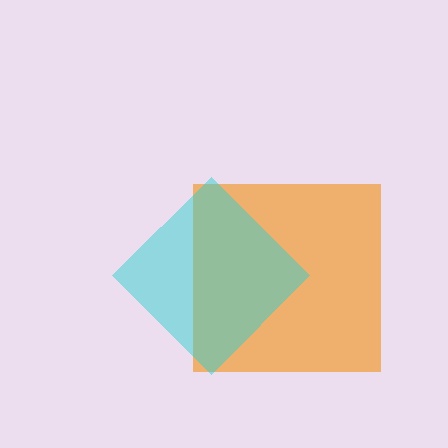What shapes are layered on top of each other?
The layered shapes are: an orange square, a cyan diamond.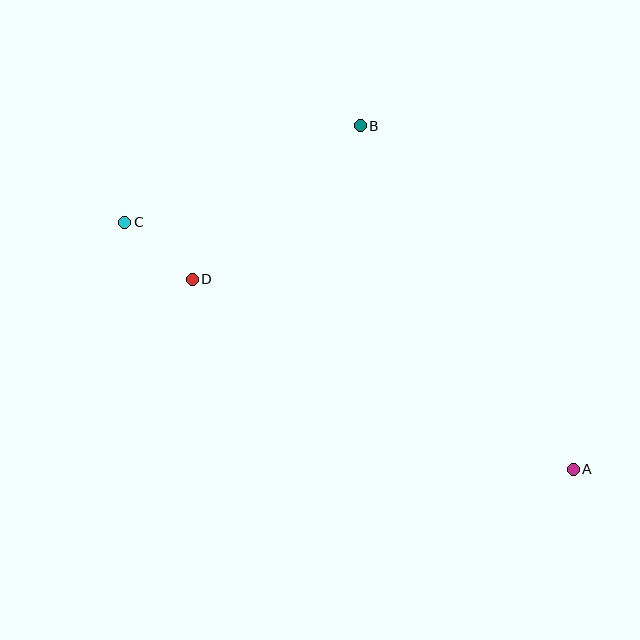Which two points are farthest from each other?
Points A and C are farthest from each other.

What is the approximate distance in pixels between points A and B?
The distance between A and B is approximately 404 pixels.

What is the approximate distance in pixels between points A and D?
The distance between A and D is approximately 426 pixels.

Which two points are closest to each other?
Points C and D are closest to each other.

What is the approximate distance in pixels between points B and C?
The distance between B and C is approximately 255 pixels.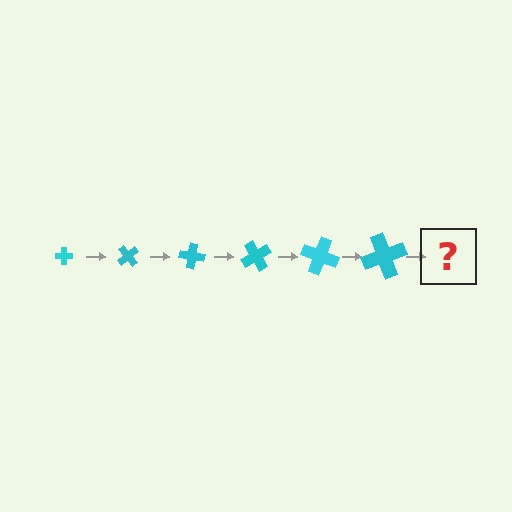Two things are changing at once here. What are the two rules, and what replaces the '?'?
The two rules are that the cross grows larger each step and it rotates 50 degrees each step. The '?' should be a cross, larger than the previous one and rotated 300 degrees from the start.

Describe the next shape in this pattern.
It should be a cross, larger than the previous one and rotated 300 degrees from the start.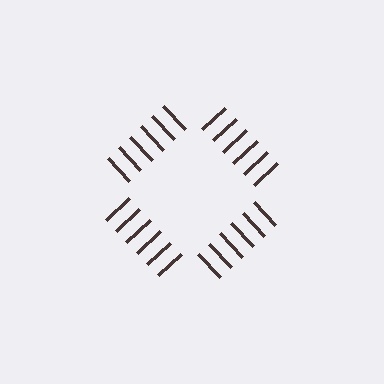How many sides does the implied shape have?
4 sides — the line-ends trace a square.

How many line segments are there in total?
24 — 6 along each of the 4 edges.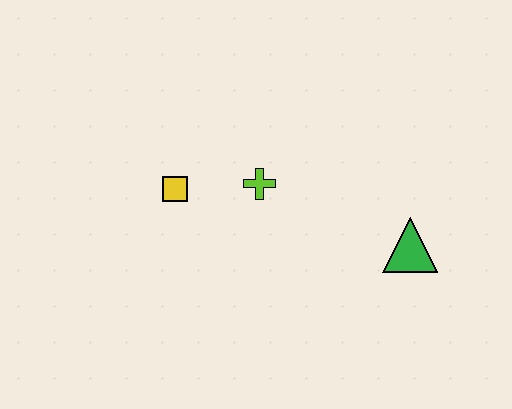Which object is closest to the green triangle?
The lime cross is closest to the green triangle.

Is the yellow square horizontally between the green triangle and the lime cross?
No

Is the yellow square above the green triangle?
Yes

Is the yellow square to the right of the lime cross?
No